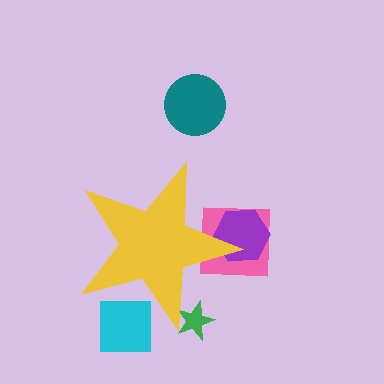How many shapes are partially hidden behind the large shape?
4 shapes are partially hidden.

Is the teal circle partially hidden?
No, the teal circle is fully visible.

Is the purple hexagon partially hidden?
Yes, the purple hexagon is partially hidden behind the yellow star.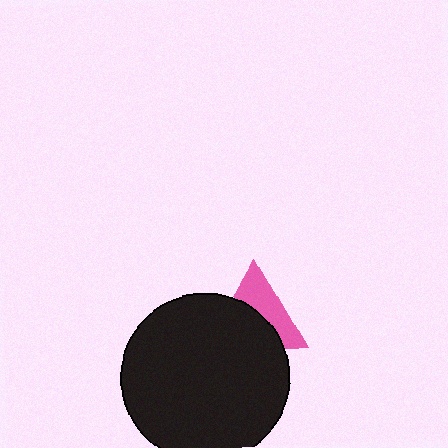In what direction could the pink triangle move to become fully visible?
The pink triangle could move up. That would shift it out from behind the black circle entirely.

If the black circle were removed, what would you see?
You would see the complete pink triangle.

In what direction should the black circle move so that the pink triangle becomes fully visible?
The black circle should move down. That is the shortest direction to clear the overlap and leave the pink triangle fully visible.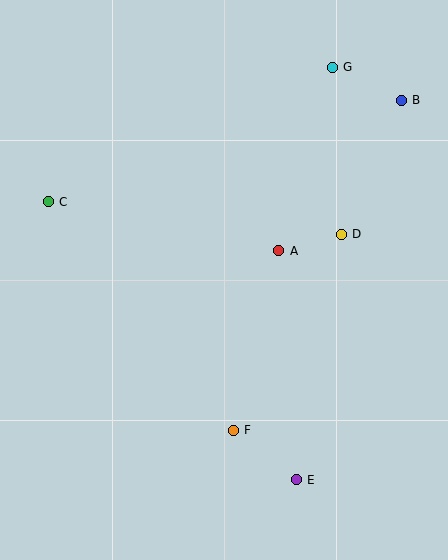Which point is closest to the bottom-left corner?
Point F is closest to the bottom-left corner.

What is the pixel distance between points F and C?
The distance between F and C is 294 pixels.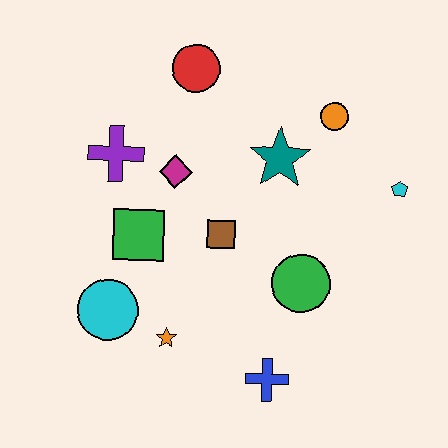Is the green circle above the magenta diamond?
No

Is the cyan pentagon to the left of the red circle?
No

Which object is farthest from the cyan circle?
The cyan pentagon is farthest from the cyan circle.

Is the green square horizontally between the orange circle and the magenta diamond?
No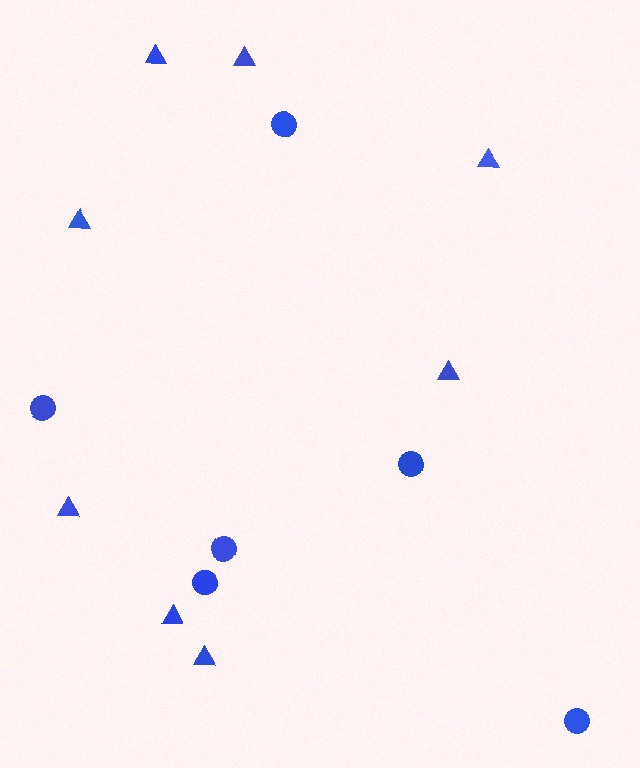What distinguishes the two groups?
There are 2 groups: one group of triangles (8) and one group of circles (6).